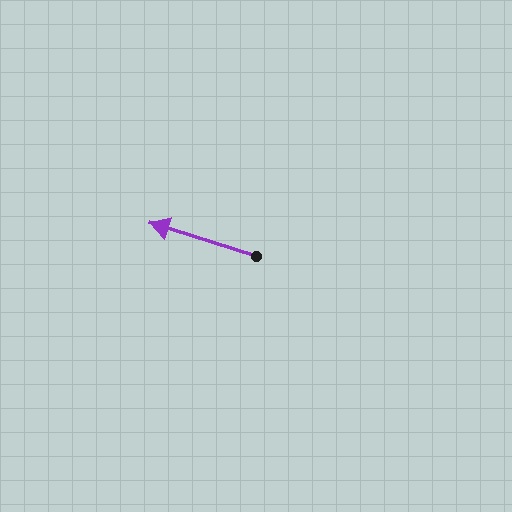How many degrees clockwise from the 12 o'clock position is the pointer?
Approximately 287 degrees.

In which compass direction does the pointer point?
West.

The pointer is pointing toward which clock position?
Roughly 10 o'clock.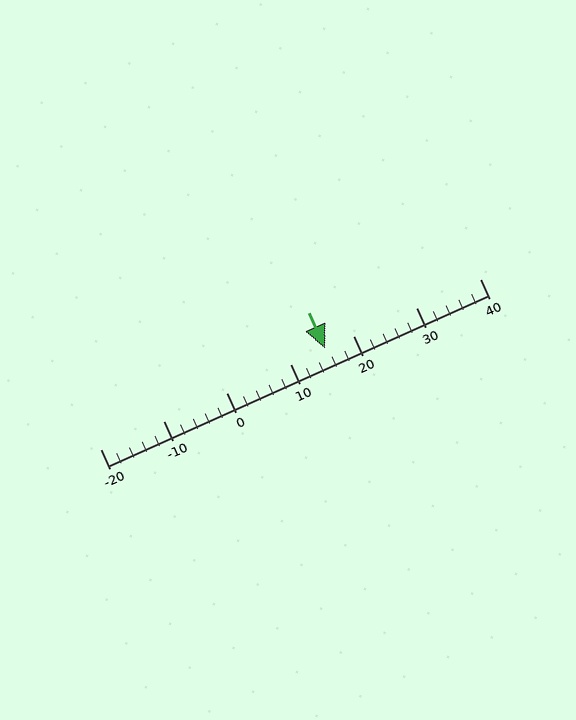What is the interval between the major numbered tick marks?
The major tick marks are spaced 10 units apart.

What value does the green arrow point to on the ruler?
The green arrow points to approximately 16.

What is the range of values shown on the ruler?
The ruler shows values from -20 to 40.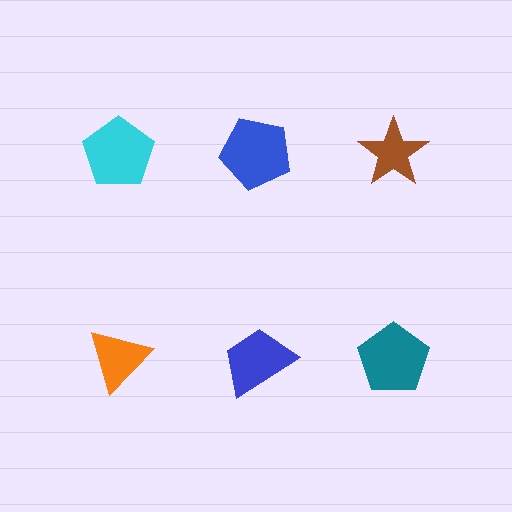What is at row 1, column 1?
A cyan pentagon.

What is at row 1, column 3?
A brown star.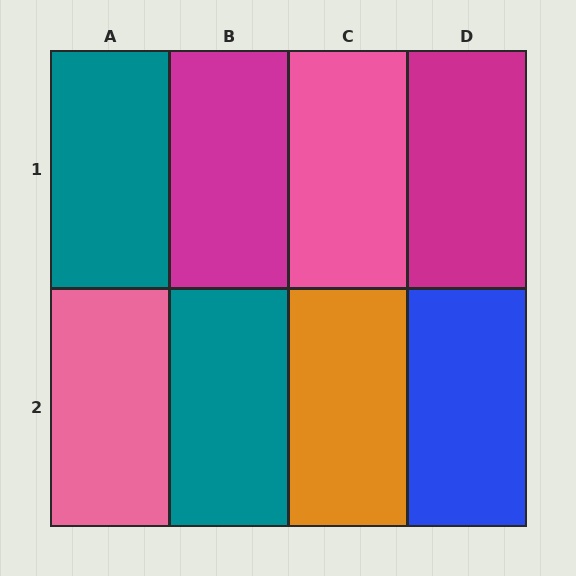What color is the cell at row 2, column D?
Blue.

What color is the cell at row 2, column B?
Teal.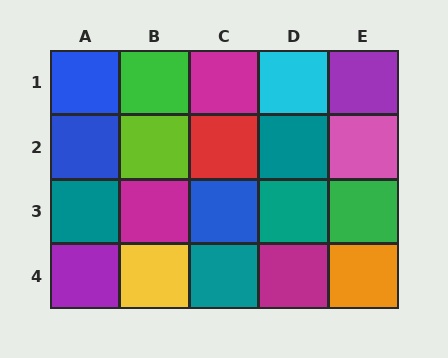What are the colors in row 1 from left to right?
Blue, green, magenta, cyan, purple.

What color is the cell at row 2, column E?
Pink.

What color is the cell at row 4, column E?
Orange.